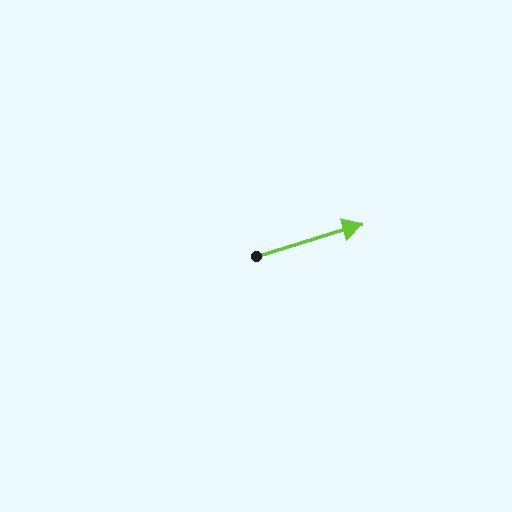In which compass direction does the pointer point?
East.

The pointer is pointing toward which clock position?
Roughly 2 o'clock.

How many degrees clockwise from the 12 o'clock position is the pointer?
Approximately 73 degrees.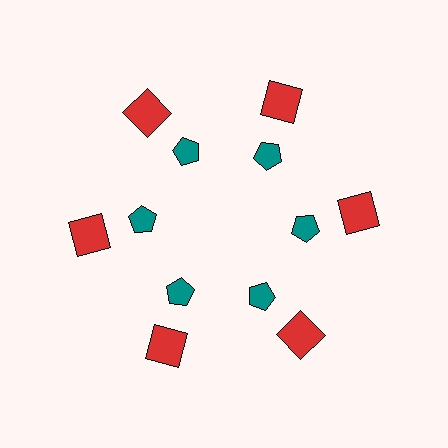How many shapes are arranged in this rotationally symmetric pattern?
There are 12 shapes, arranged in 6 groups of 2.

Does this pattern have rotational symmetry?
Yes, this pattern has 6-fold rotational symmetry. It looks the same after rotating 60 degrees around the center.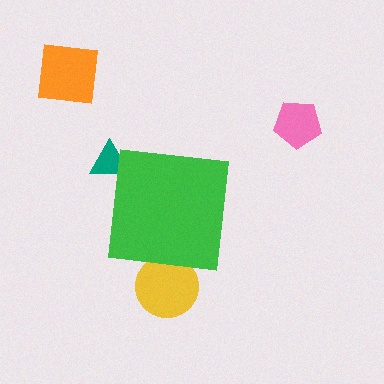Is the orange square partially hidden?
No, the orange square is fully visible.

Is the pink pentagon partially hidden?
No, the pink pentagon is fully visible.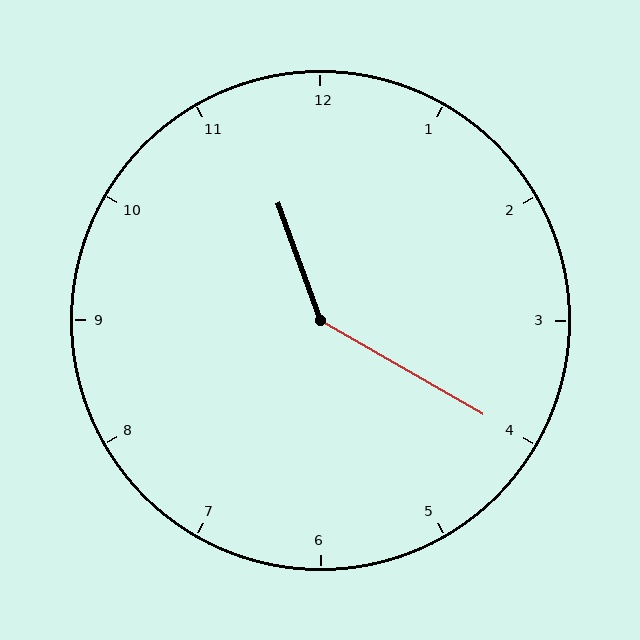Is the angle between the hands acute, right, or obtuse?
It is obtuse.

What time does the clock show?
11:20.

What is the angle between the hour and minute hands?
Approximately 140 degrees.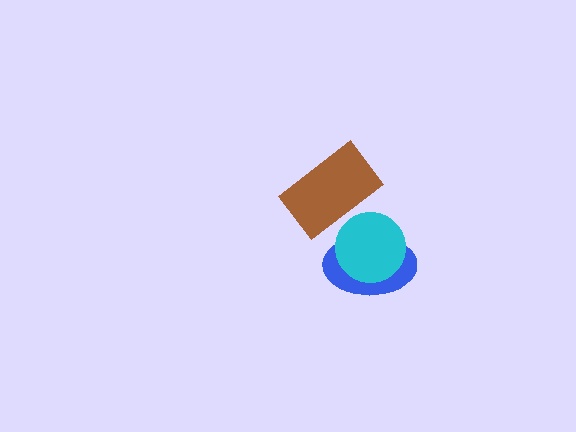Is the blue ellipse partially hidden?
Yes, it is partially covered by another shape.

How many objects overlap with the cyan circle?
2 objects overlap with the cyan circle.